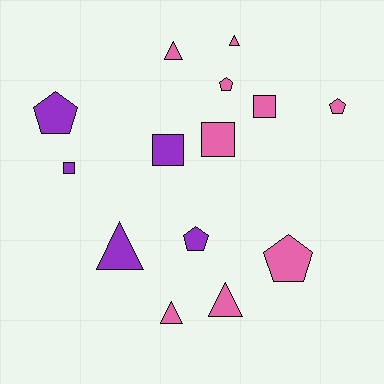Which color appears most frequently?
Pink, with 9 objects.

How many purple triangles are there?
There is 1 purple triangle.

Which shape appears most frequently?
Triangle, with 5 objects.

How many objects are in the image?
There are 14 objects.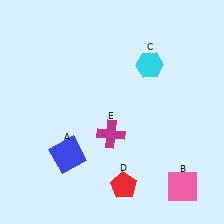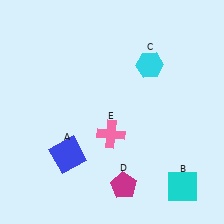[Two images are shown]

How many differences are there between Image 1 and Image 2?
There are 3 differences between the two images.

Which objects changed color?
B changed from pink to cyan. D changed from red to magenta. E changed from magenta to pink.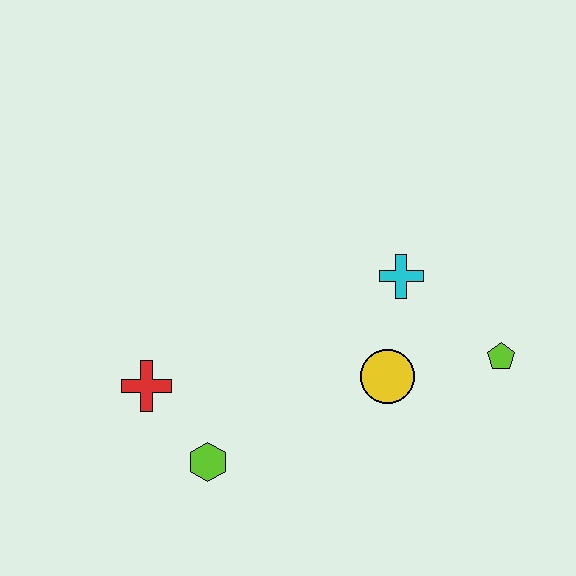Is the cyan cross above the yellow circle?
Yes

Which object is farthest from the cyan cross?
The red cross is farthest from the cyan cross.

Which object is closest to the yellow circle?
The cyan cross is closest to the yellow circle.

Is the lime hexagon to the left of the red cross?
No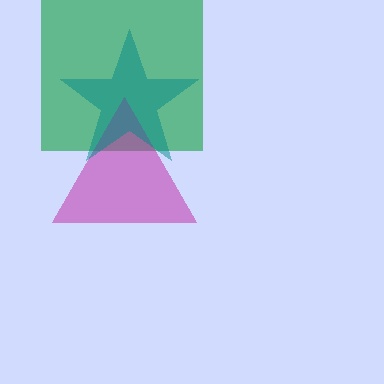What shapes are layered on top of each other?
The layered shapes are: a green square, a magenta triangle, a teal star.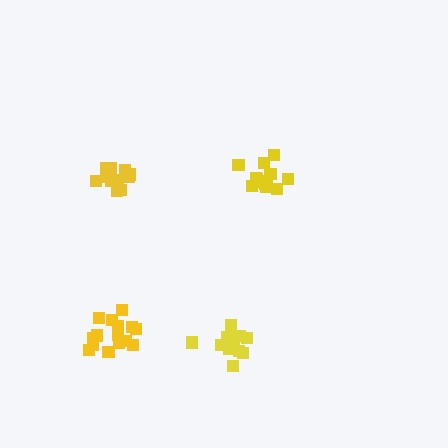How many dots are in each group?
Group 1: 12 dots, Group 2: 12 dots, Group 3: 14 dots, Group 4: 15 dots (53 total).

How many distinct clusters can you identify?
There are 4 distinct clusters.